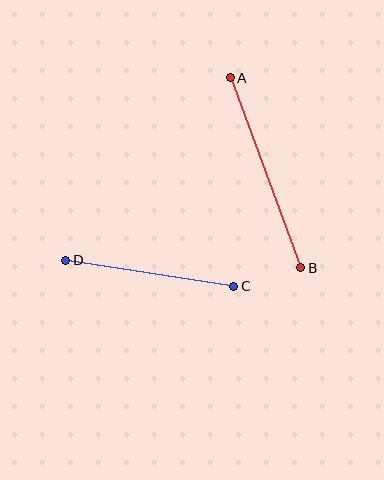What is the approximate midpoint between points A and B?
The midpoint is at approximately (266, 173) pixels.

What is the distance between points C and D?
The distance is approximately 170 pixels.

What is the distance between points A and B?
The distance is approximately 203 pixels.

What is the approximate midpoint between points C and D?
The midpoint is at approximately (150, 273) pixels.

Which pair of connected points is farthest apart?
Points A and B are farthest apart.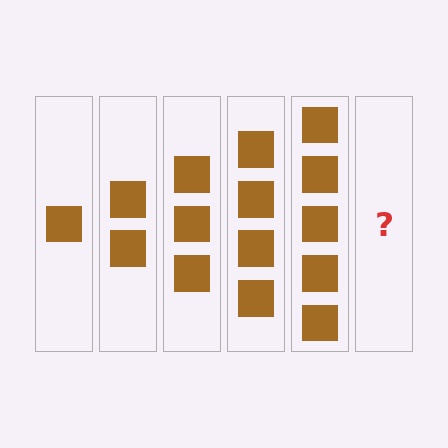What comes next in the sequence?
The next element should be 6 squares.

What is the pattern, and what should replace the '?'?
The pattern is that each step adds one more square. The '?' should be 6 squares.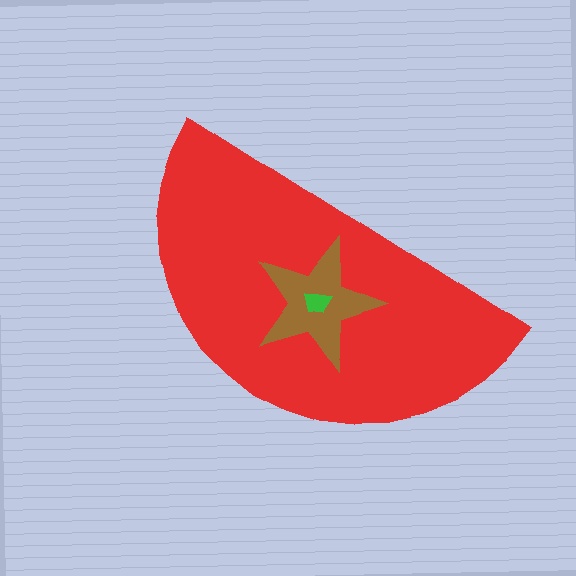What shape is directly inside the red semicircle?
The brown star.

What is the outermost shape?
The red semicircle.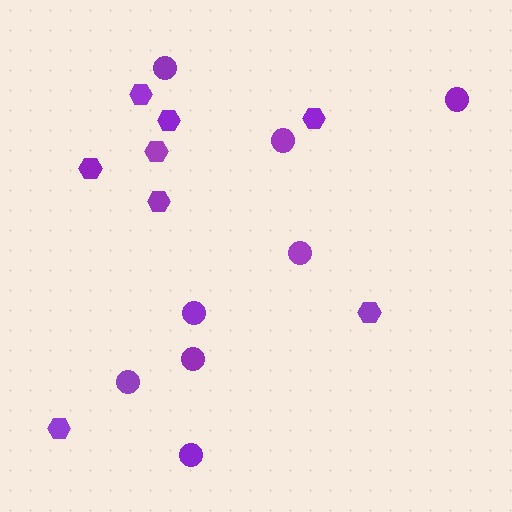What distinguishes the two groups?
There are 2 groups: one group of hexagons (8) and one group of circles (8).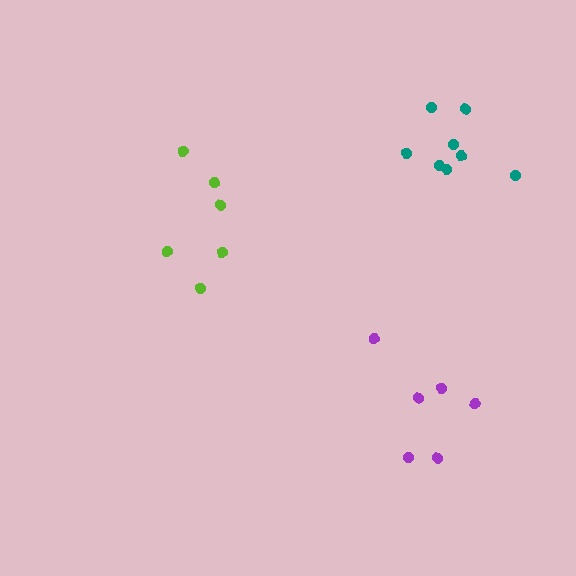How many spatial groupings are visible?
There are 3 spatial groupings.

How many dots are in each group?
Group 1: 6 dots, Group 2: 6 dots, Group 3: 8 dots (20 total).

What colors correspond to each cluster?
The clusters are colored: lime, purple, teal.